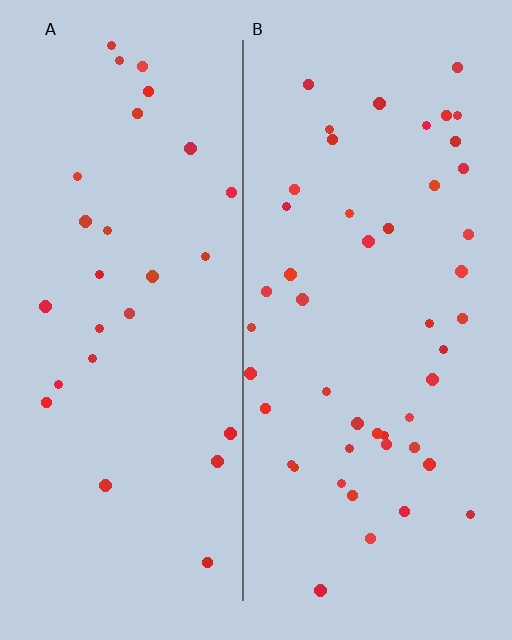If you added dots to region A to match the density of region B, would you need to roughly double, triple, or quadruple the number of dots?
Approximately double.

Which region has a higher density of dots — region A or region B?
B (the right).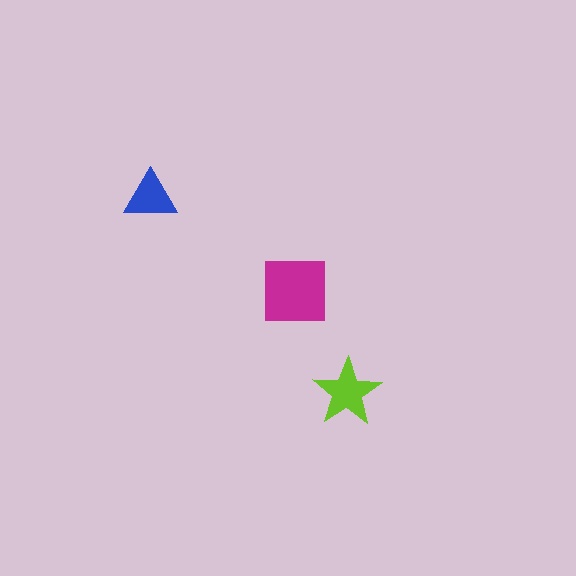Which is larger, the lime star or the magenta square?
The magenta square.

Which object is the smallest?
The blue triangle.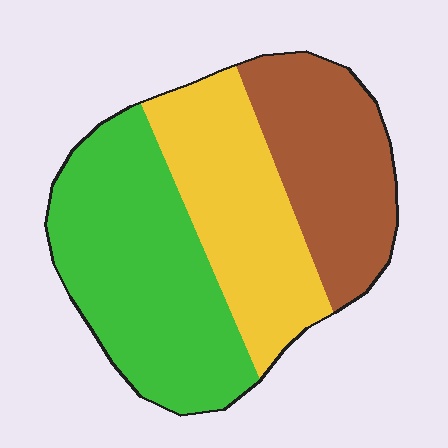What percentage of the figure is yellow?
Yellow takes up about one third (1/3) of the figure.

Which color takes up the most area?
Green, at roughly 40%.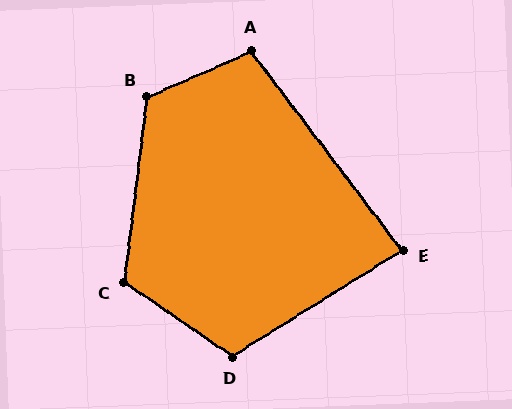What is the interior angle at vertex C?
Approximately 117 degrees (obtuse).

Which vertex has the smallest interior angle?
E, at approximately 85 degrees.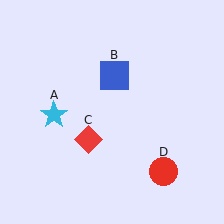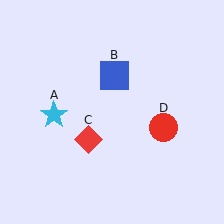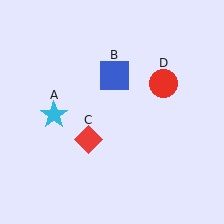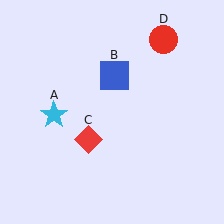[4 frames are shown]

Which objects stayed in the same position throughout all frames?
Cyan star (object A) and blue square (object B) and red diamond (object C) remained stationary.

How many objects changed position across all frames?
1 object changed position: red circle (object D).